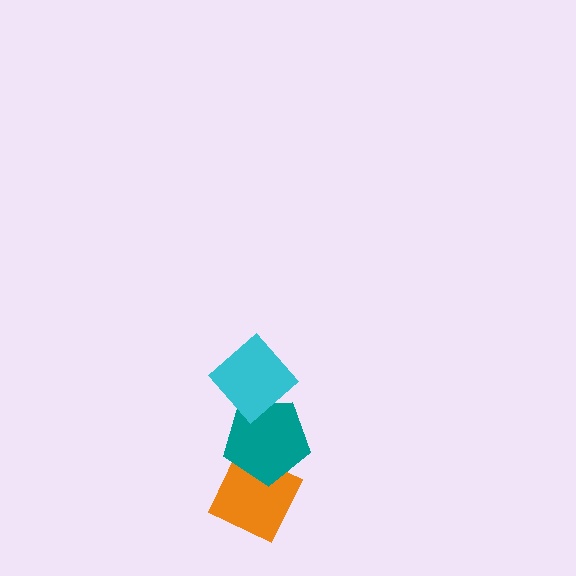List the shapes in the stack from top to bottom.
From top to bottom: the cyan diamond, the teal pentagon, the orange diamond.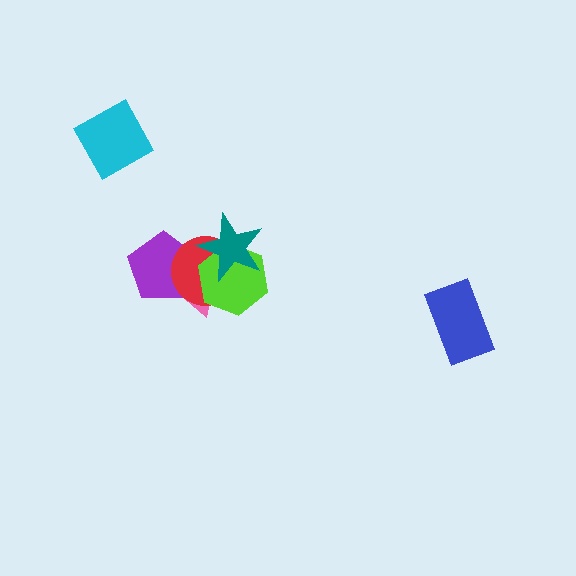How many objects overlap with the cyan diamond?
0 objects overlap with the cyan diamond.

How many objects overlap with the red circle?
4 objects overlap with the red circle.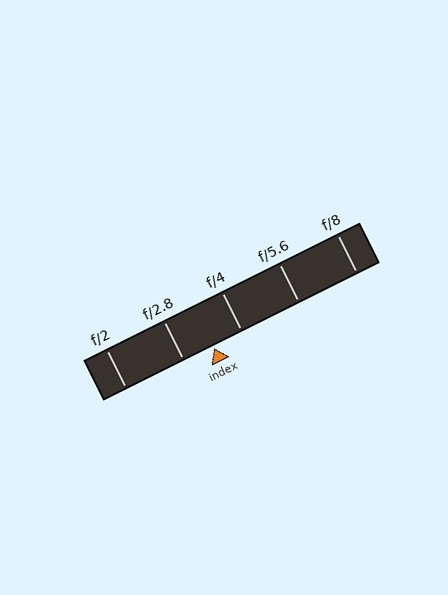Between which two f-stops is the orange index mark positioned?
The index mark is between f/2.8 and f/4.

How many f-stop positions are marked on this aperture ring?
There are 5 f-stop positions marked.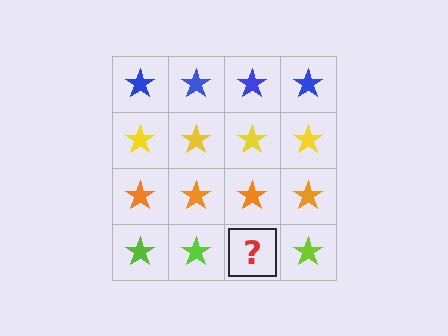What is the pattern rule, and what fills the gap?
The rule is that each row has a consistent color. The gap should be filled with a lime star.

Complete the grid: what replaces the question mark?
The question mark should be replaced with a lime star.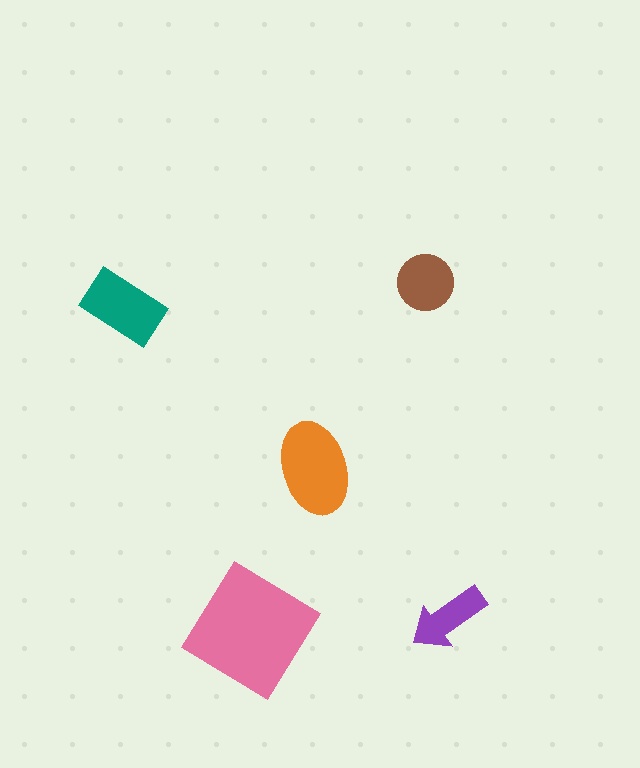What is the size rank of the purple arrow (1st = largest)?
5th.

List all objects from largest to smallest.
The pink diamond, the orange ellipse, the teal rectangle, the brown circle, the purple arrow.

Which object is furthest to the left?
The teal rectangle is leftmost.